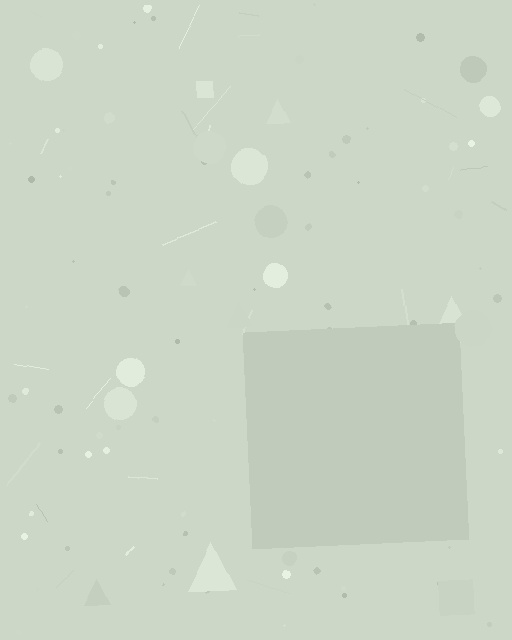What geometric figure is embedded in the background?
A square is embedded in the background.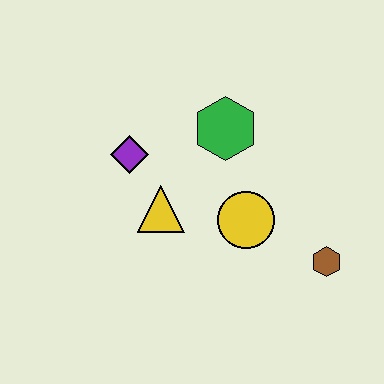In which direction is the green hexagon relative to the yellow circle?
The green hexagon is above the yellow circle.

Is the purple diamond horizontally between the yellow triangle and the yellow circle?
No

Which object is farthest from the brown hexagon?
The purple diamond is farthest from the brown hexagon.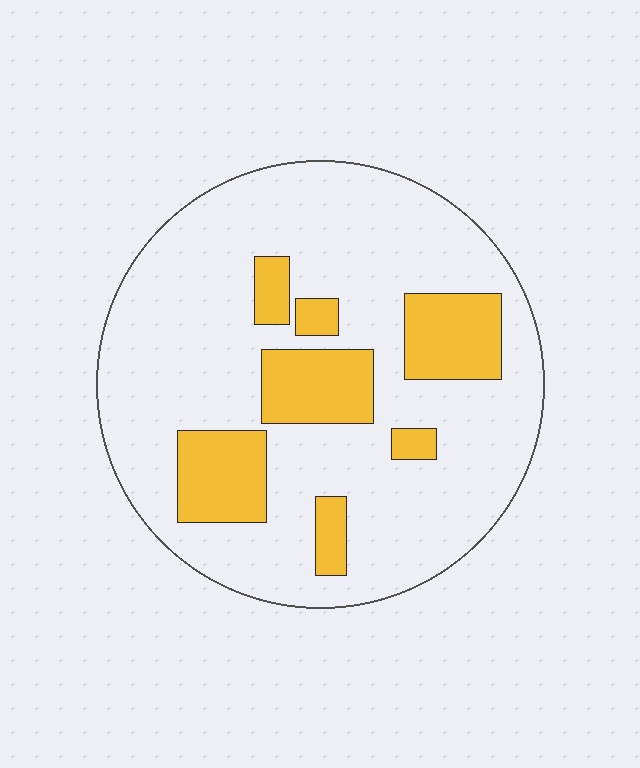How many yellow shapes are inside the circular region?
7.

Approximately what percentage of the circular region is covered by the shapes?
Approximately 20%.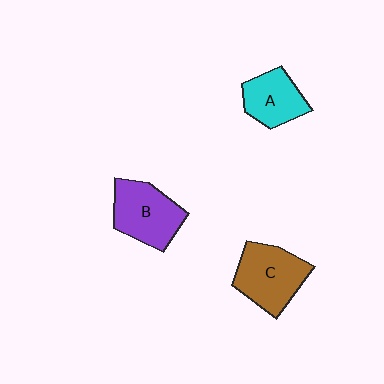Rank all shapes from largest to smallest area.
From largest to smallest: C (brown), B (purple), A (cyan).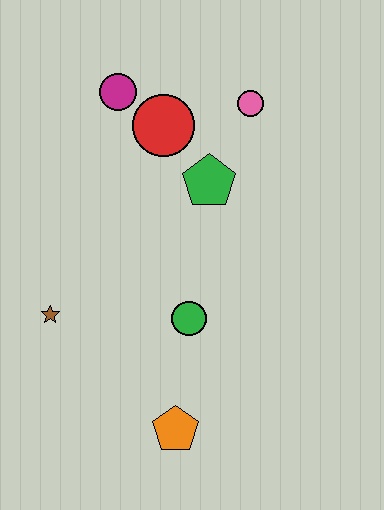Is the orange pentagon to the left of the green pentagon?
Yes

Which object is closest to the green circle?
The orange pentagon is closest to the green circle.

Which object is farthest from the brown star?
The pink circle is farthest from the brown star.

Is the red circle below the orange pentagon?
No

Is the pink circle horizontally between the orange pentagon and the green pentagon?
No